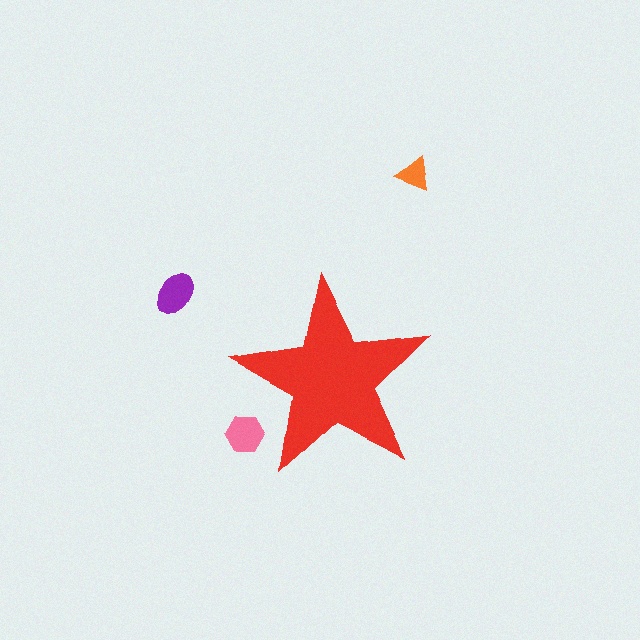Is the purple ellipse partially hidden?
No, the purple ellipse is fully visible.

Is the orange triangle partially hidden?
No, the orange triangle is fully visible.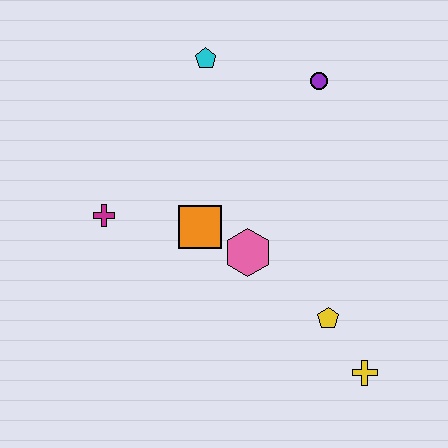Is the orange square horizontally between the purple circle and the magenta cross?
Yes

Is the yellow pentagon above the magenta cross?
No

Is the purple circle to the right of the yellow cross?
No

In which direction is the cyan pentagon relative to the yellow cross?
The cyan pentagon is above the yellow cross.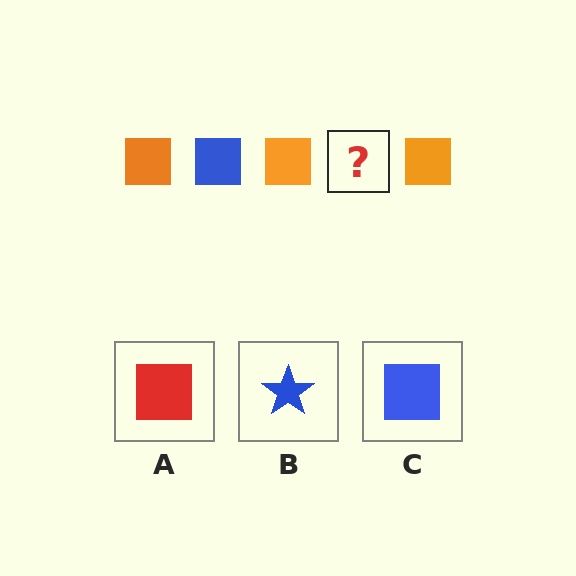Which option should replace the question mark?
Option C.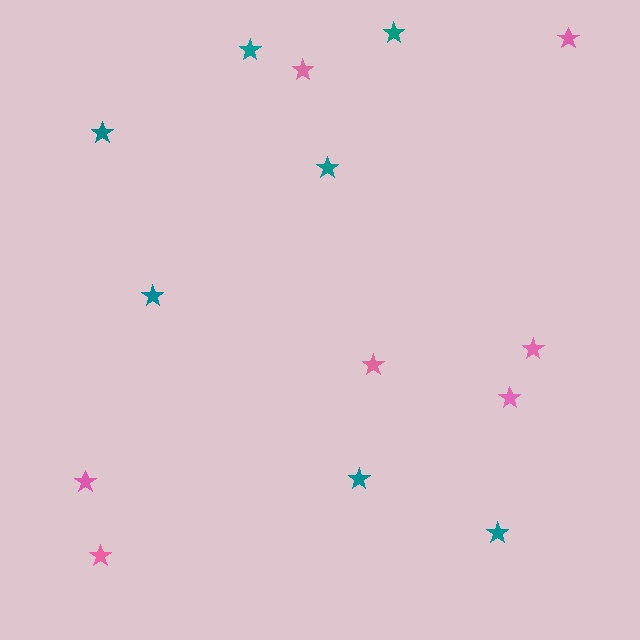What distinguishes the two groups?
There are 2 groups: one group of teal stars (7) and one group of pink stars (7).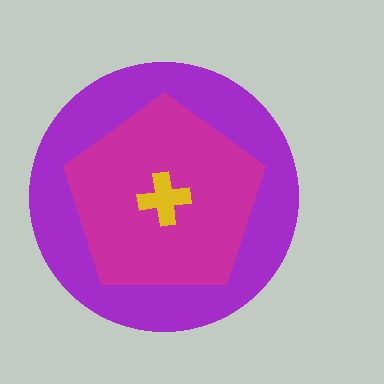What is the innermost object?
The yellow cross.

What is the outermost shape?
The purple circle.